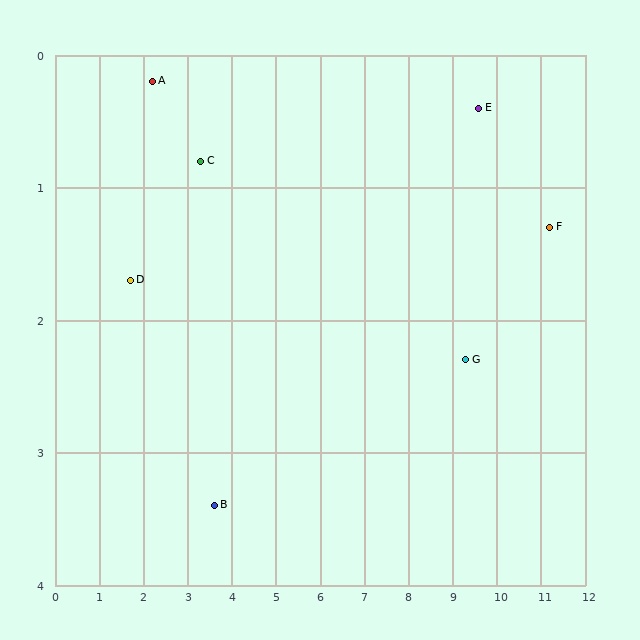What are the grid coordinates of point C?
Point C is at approximately (3.3, 0.8).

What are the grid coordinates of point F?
Point F is at approximately (11.2, 1.3).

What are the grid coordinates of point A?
Point A is at approximately (2.2, 0.2).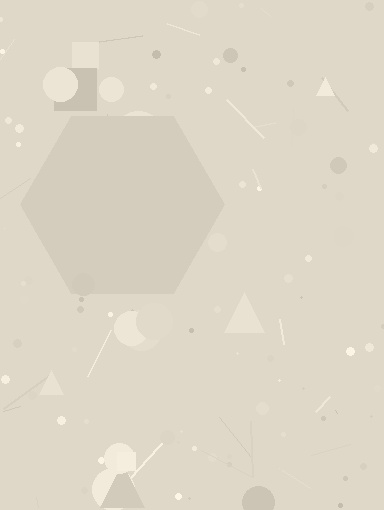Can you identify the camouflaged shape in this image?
The camouflaged shape is a hexagon.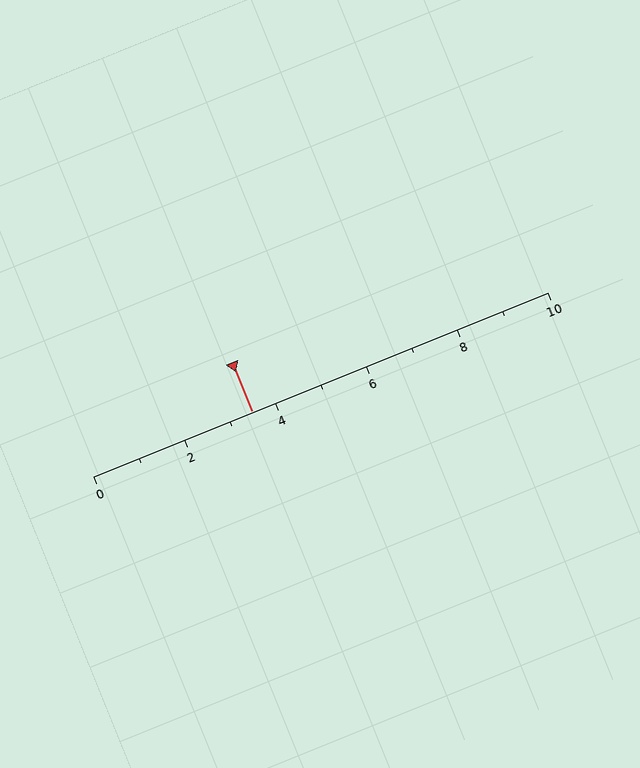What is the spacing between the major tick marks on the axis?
The major ticks are spaced 2 apart.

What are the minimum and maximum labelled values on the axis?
The axis runs from 0 to 10.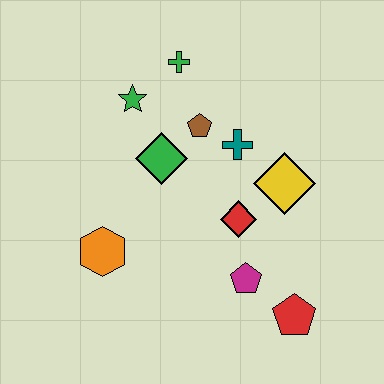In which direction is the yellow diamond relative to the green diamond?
The yellow diamond is to the right of the green diamond.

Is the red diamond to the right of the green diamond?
Yes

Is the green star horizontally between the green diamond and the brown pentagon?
No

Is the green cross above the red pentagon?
Yes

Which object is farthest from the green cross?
The red pentagon is farthest from the green cross.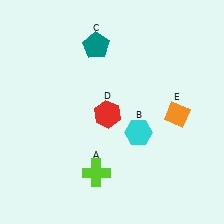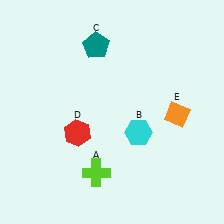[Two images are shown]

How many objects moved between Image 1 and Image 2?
1 object moved between the two images.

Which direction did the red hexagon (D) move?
The red hexagon (D) moved left.